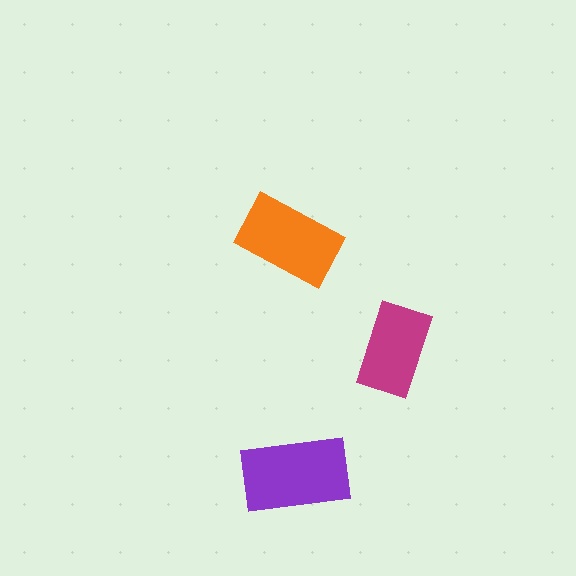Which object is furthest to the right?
The magenta rectangle is rightmost.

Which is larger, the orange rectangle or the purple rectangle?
The purple one.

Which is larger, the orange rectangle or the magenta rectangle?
The orange one.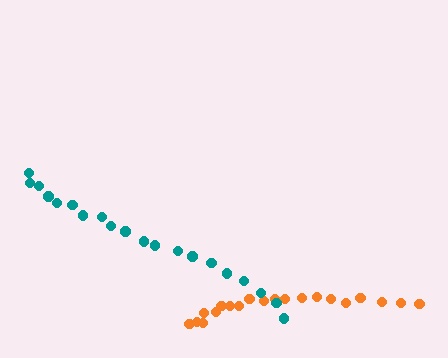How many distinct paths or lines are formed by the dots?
There are 2 distinct paths.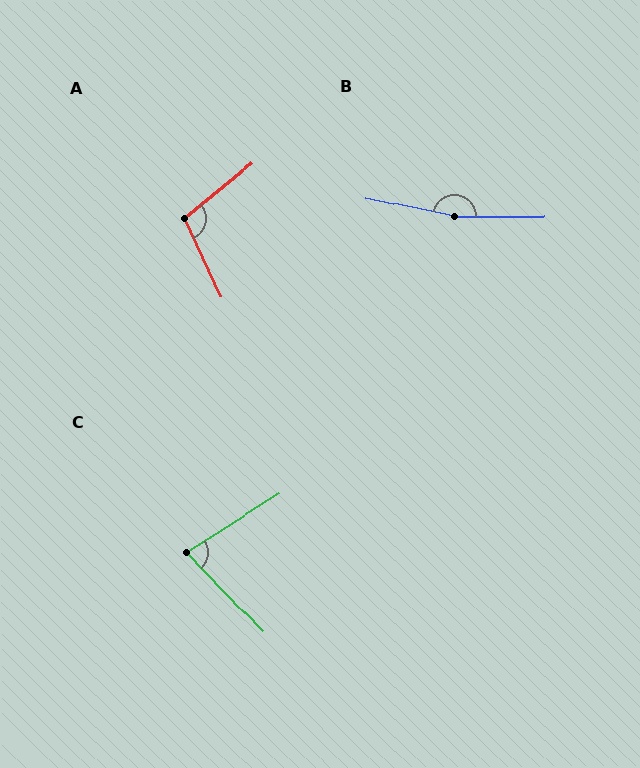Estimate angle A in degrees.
Approximately 104 degrees.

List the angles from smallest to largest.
C (79°), A (104°), B (169°).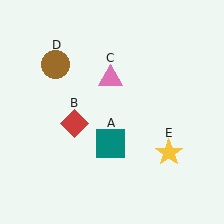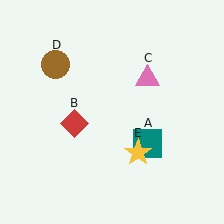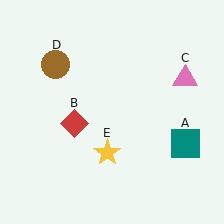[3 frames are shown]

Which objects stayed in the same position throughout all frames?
Red diamond (object B) and brown circle (object D) remained stationary.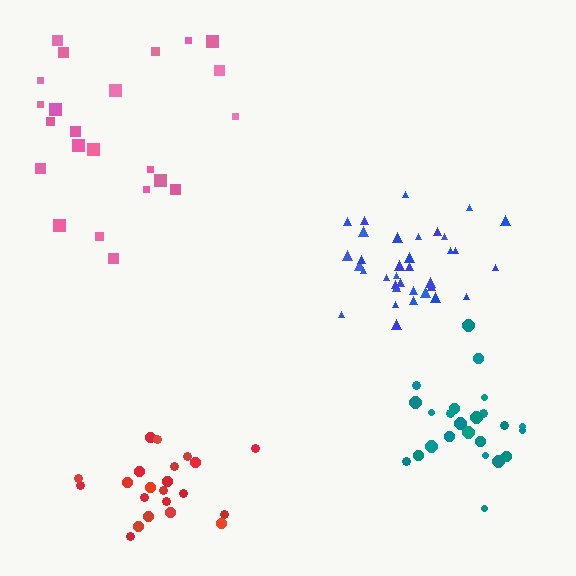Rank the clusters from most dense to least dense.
blue, red, teal, pink.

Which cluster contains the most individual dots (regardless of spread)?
Blue (35).